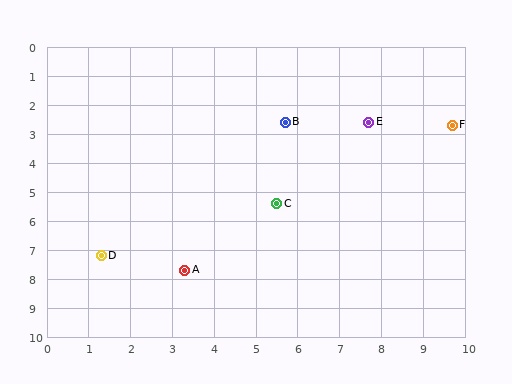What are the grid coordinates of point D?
Point D is at approximately (1.3, 7.2).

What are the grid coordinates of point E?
Point E is at approximately (7.7, 2.6).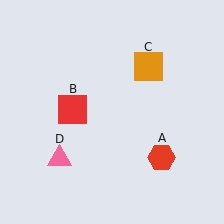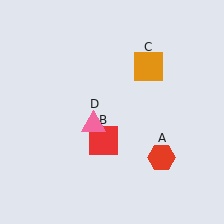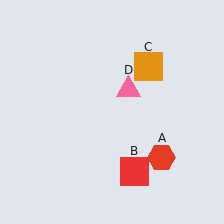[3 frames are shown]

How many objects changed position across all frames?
2 objects changed position: red square (object B), pink triangle (object D).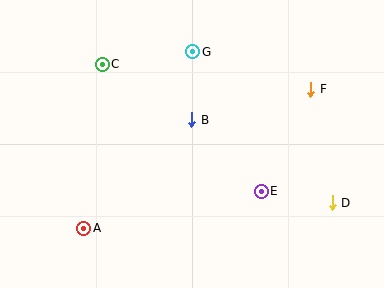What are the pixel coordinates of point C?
Point C is at (102, 64).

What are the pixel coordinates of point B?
Point B is at (192, 120).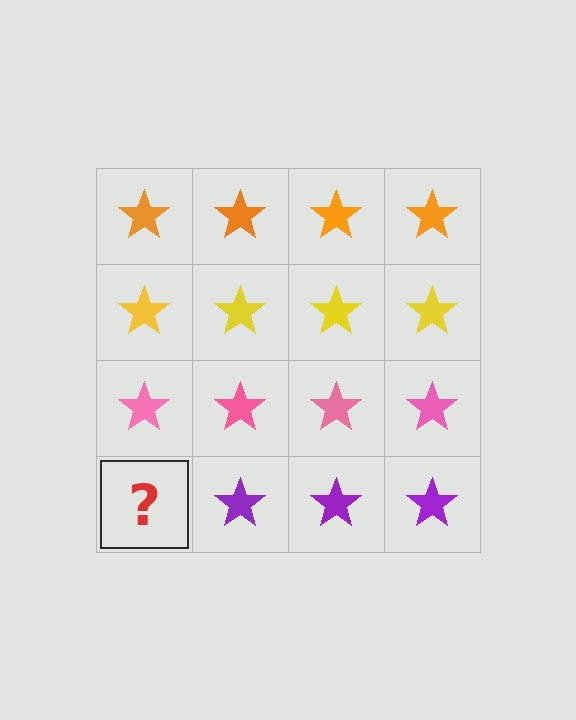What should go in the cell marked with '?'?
The missing cell should contain a purple star.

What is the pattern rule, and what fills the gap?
The rule is that each row has a consistent color. The gap should be filled with a purple star.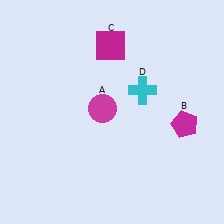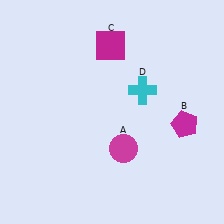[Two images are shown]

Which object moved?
The magenta circle (A) moved down.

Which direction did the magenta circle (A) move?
The magenta circle (A) moved down.